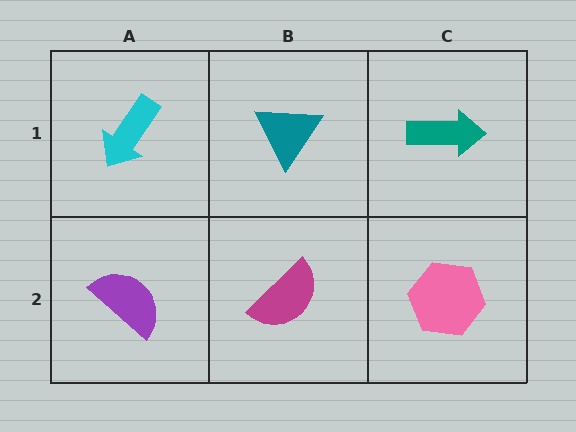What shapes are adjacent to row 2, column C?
A teal arrow (row 1, column C), a magenta semicircle (row 2, column B).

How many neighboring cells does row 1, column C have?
2.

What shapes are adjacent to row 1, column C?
A pink hexagon (row 2, column C), a teal triangle (row 1, column B).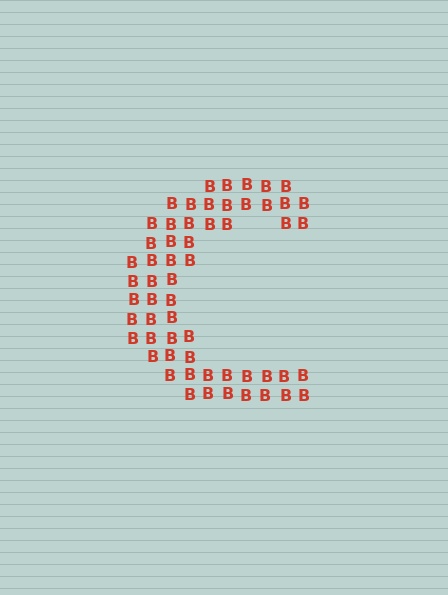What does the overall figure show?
The overall figure shows the letter C.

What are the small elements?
The small elements are letter B's.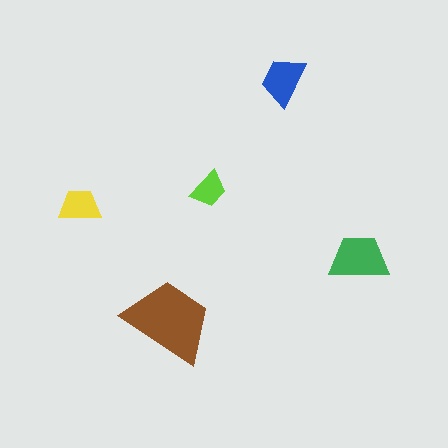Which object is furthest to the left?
The yellow trapezoid is leftmost.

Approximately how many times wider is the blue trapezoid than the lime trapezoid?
About 1.5 times wider.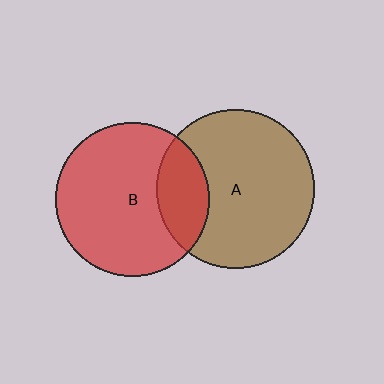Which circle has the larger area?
Circle A (brown).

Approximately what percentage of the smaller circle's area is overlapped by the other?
Approximately 25%.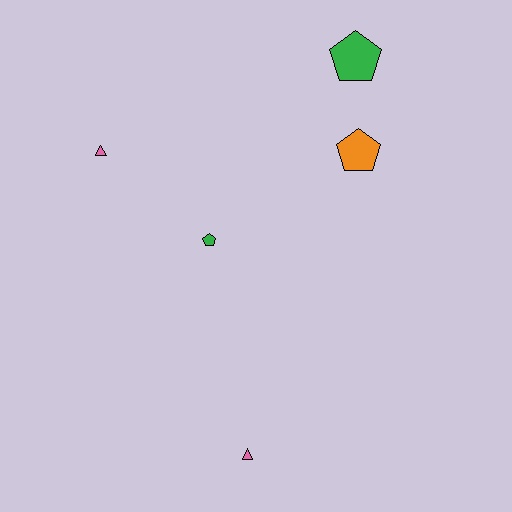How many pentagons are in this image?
There are 3 pentagons.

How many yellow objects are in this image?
There are no yellow objects.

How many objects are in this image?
There are 5 objects.